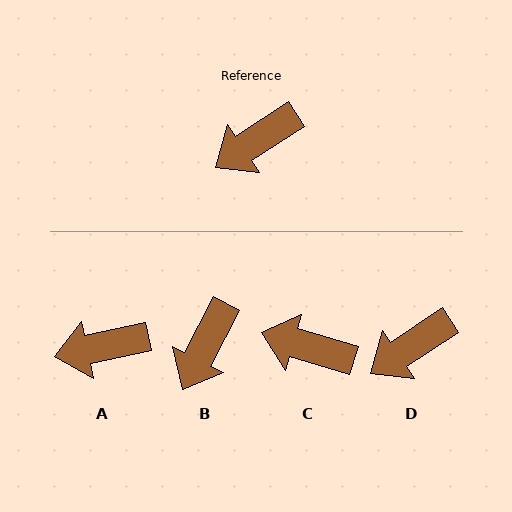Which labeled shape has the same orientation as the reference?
D.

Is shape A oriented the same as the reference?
No, it is off by about 22 degrees.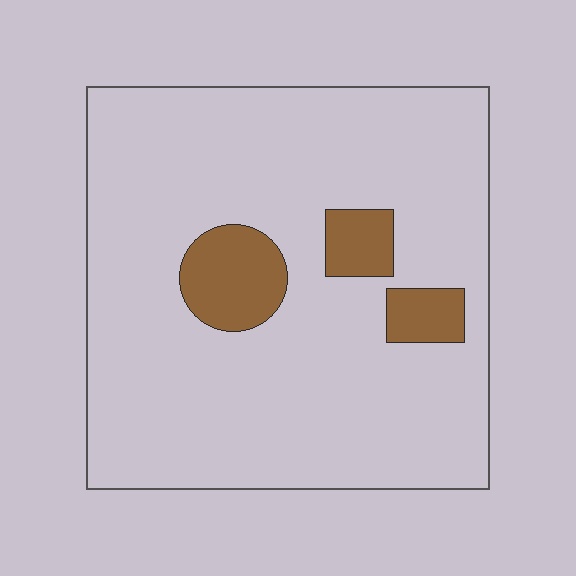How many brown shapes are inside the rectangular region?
3.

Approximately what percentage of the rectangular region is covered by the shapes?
Approximately 10%.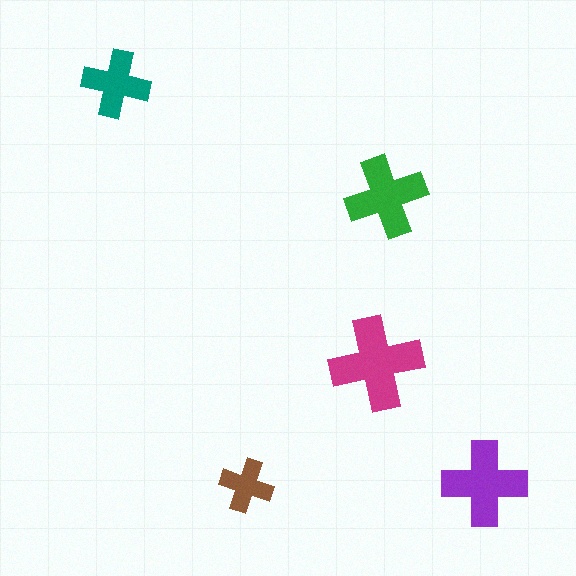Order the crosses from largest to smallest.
the magenta one, the purple one, the green one, the teal one, the brown one.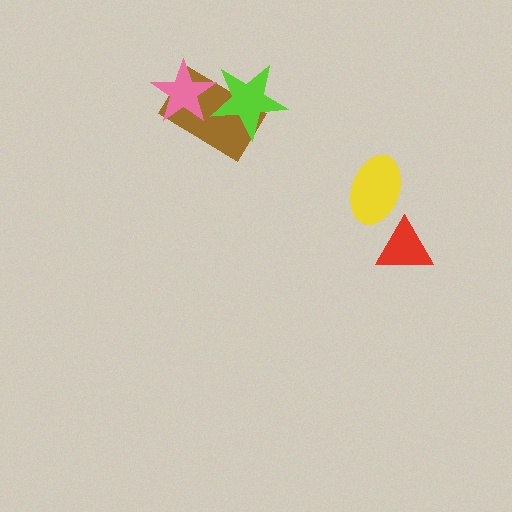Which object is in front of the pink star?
The lime star is in front of the pink star.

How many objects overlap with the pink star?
2 objects overlap with the pink star.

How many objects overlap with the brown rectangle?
2 objects overlap with the brown rectangle.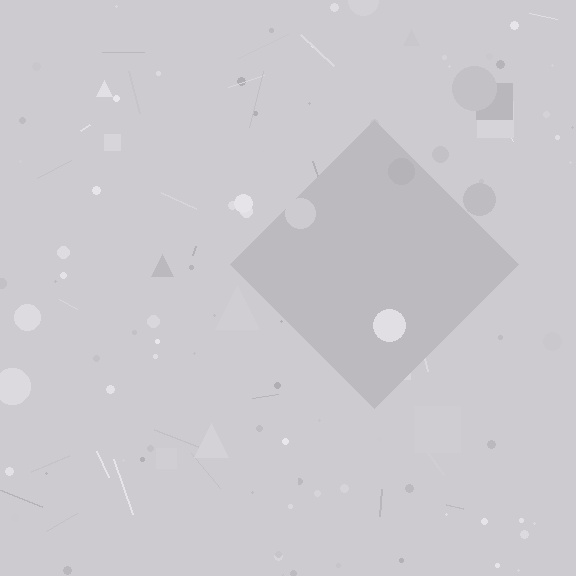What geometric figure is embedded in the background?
A diamond is embedded in the background.